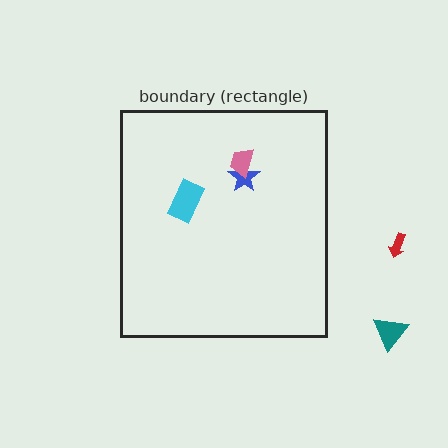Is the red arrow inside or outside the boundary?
Outside.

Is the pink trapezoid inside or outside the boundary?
Inside.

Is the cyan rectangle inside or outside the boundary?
Inside.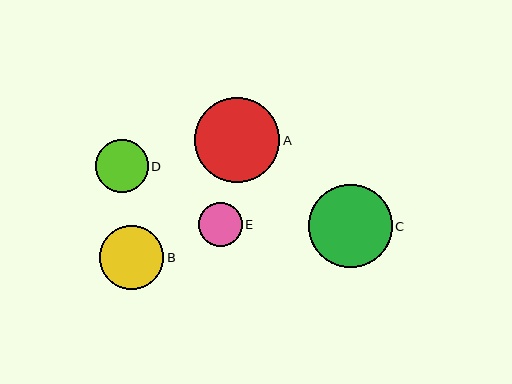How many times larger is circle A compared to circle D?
Circle A is approximately 1.6 times the size of circle D.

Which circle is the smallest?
Circle E is the smallest with a size of approximately 44 pixels.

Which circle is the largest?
Circle A is the largest with a size of approximately 85 pixels.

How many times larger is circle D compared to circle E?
Circle D is approximately 1.2 times the size of circle E.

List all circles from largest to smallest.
From largest to smallest: A, C, B, D, E.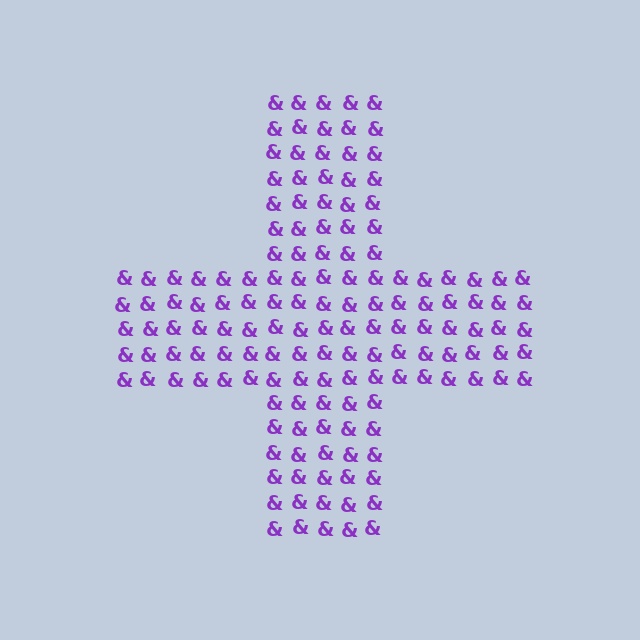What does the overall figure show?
The overall figure shows a cross.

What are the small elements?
The small elements are ampersands.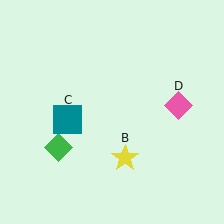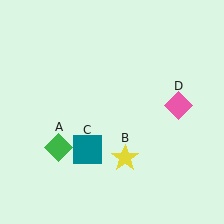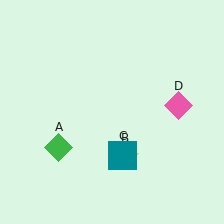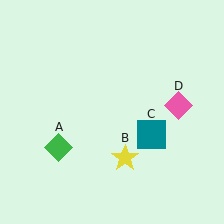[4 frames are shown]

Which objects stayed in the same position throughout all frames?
Green diamond (object A) and yellow star (object B) and pink diamond (object D) remained stationary.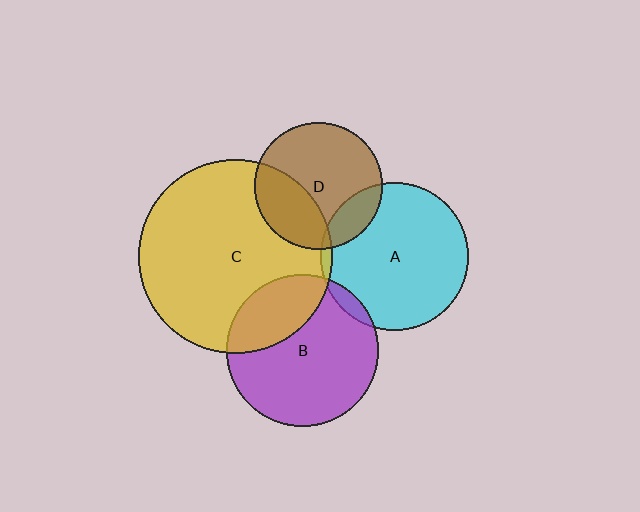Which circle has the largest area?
Circle C (yellow).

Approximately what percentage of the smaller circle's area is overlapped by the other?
Approximately 5%.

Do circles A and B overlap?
Yes.